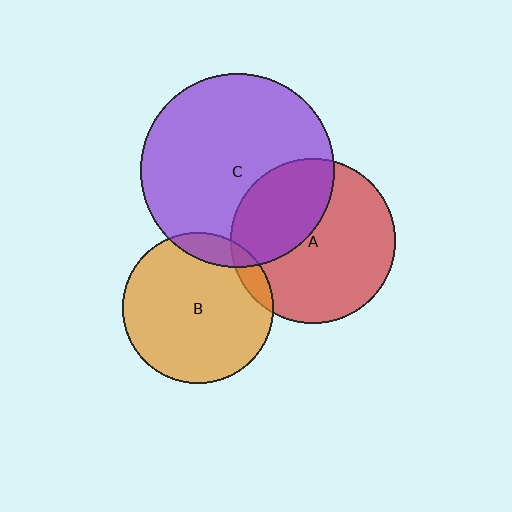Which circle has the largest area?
Circle C (purple).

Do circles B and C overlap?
Yes.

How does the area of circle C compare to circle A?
Approximately 1.4 times.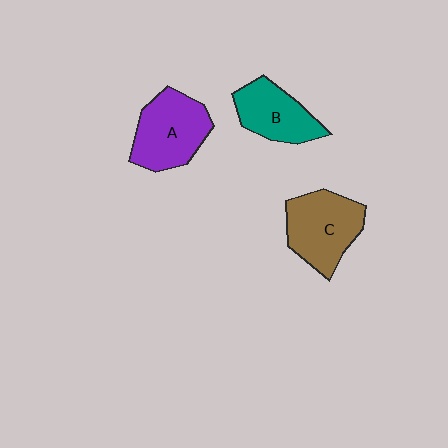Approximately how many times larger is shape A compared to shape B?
Approximately 1.2 times.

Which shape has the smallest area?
Shape B (teal).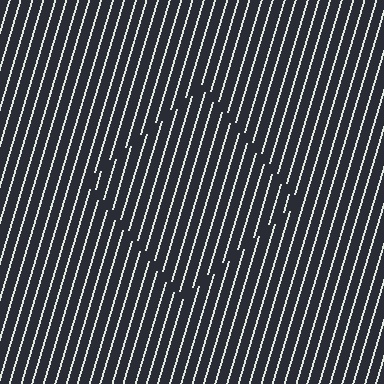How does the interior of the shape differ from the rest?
The interior of the shape contains the same grating, shifted by half a period — the contour is defined by the phase discontinuity where line-ends from the inner and outer gratings abut.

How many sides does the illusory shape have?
4 sides — the line-ends trace a square.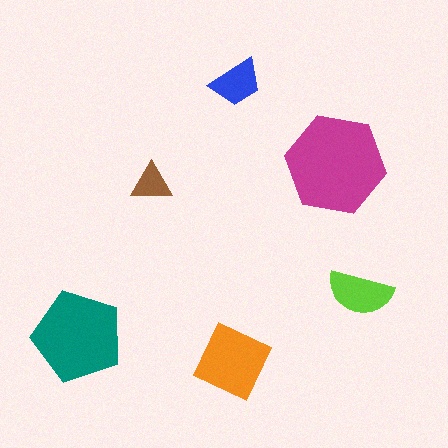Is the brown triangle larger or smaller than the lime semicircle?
Smaller.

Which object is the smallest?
The brown triangle.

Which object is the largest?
The magenta hexagon.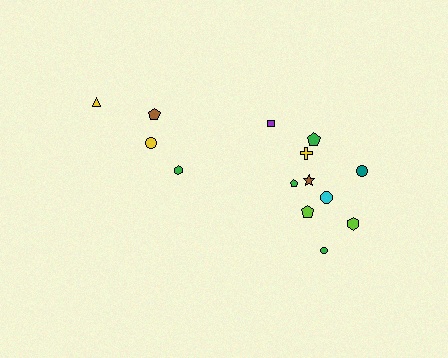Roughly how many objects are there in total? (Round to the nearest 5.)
Roughly 15 objects in total.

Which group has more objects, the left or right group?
The right group.